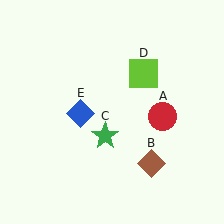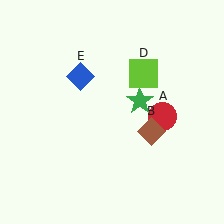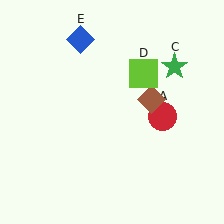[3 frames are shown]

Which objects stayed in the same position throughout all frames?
Red circle (object A) and lime square (object D) remained stationary.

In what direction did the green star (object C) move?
The green star (object C) moved up and to the right.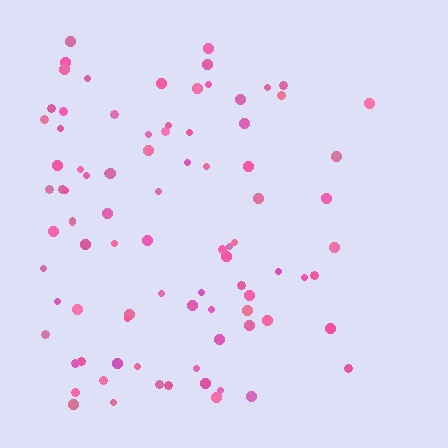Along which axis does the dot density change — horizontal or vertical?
Horizontal.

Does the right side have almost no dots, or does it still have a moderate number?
Still a moderate number, just noticeably fewer than the left.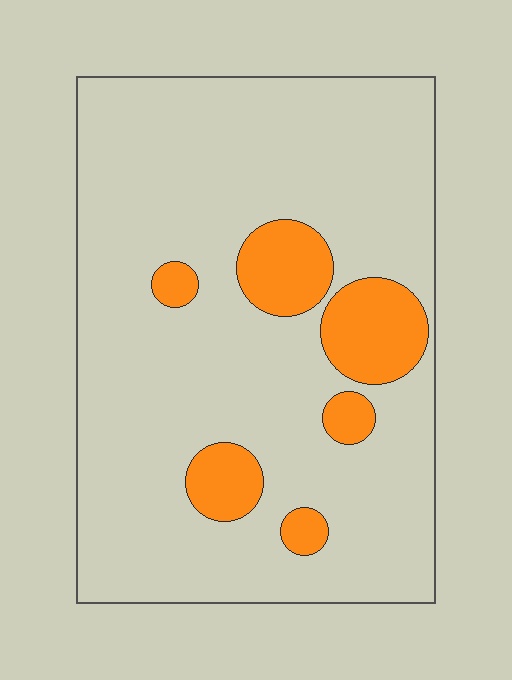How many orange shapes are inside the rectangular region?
6.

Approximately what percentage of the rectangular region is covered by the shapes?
Approximately 15%.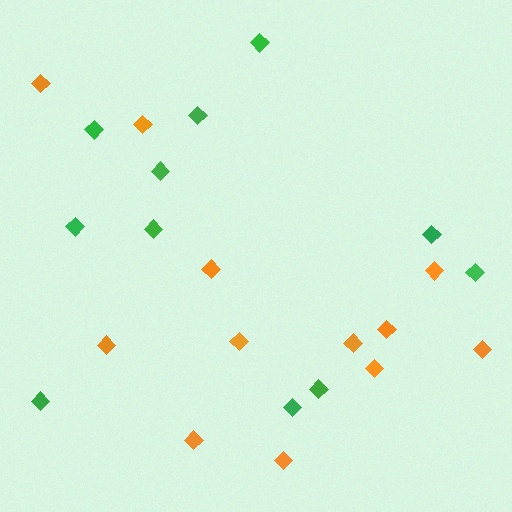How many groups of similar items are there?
There are 2 groups: one group of green diamonds (11) and one group of orange diamonds (12).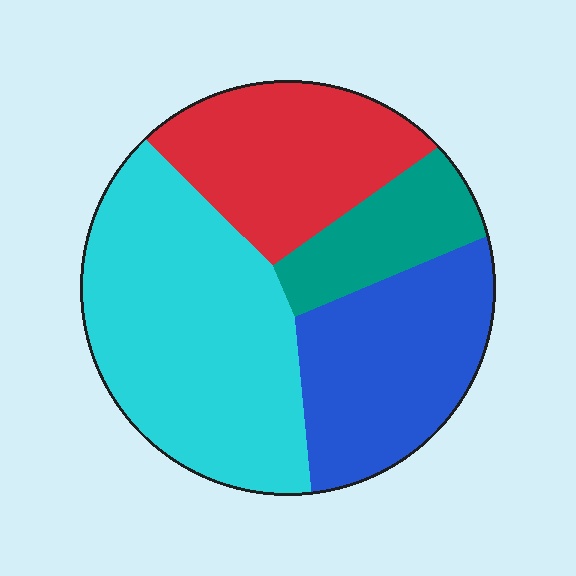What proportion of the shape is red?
Red covers 23% of the shape.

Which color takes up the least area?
Teal, at roughly 10%.